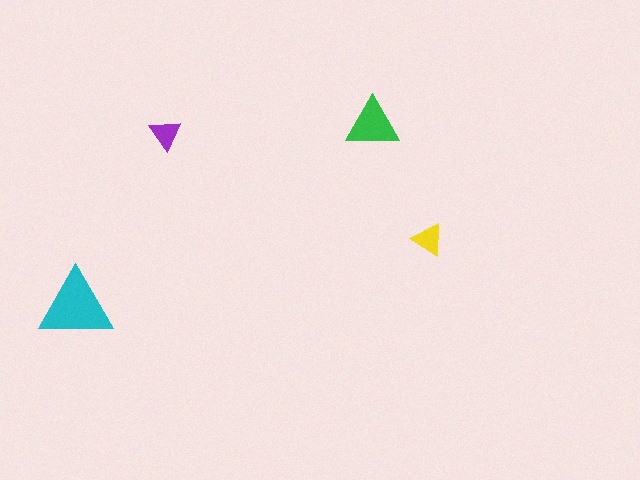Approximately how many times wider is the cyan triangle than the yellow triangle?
About 2.5 times wider.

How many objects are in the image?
There are 4 objects in the image.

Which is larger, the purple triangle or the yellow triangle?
The yellow one.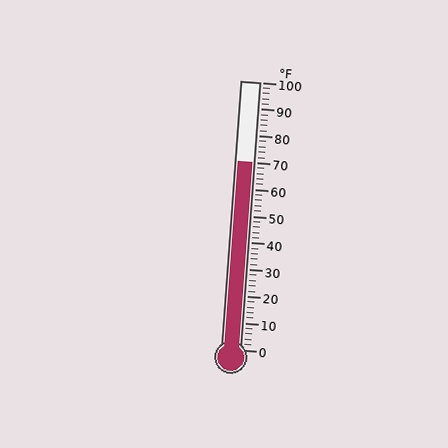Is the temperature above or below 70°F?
The temperature is at 70°F.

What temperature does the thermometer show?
The thermometer shows approximately 70°F.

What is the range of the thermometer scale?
The thermometer scale ranges from 0°F to 100°F.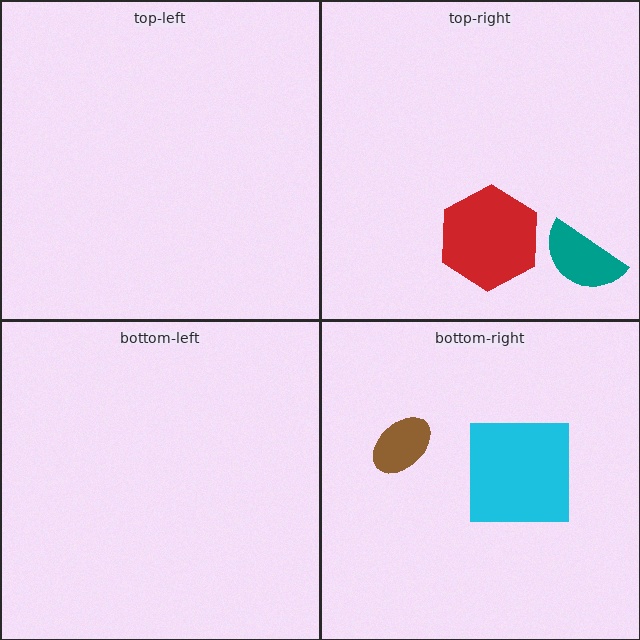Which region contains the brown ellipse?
The bottom-right region.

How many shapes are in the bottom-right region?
2.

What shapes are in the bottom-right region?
The brown ellipse, the cyan square.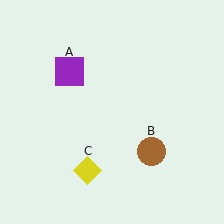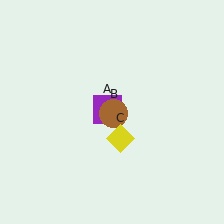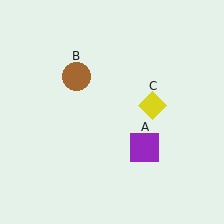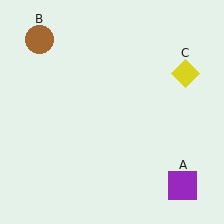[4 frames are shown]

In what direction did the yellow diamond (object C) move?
The yellow diamond (object C) moved up and to the right.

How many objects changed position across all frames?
3 objects changed position: purple square (object A), brown circle (object B), yellow diamond (object C).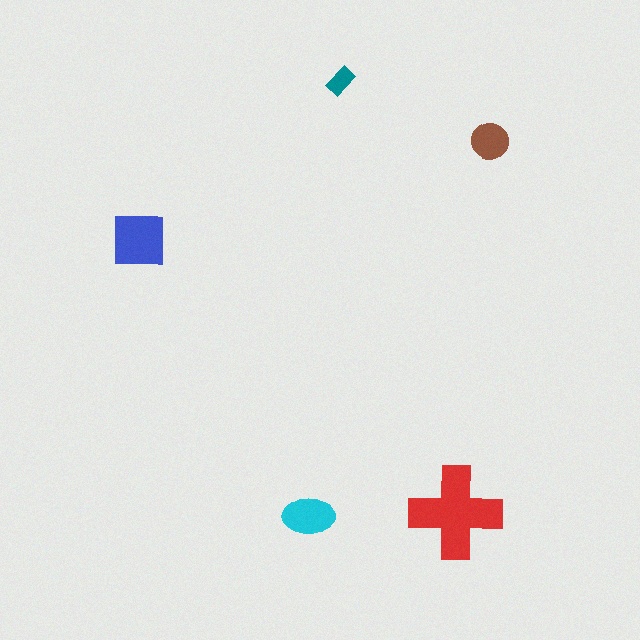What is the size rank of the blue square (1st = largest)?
2nd.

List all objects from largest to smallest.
The red cross, the blue square, the cyan ellipse, the brown circle, the teal rectangle.